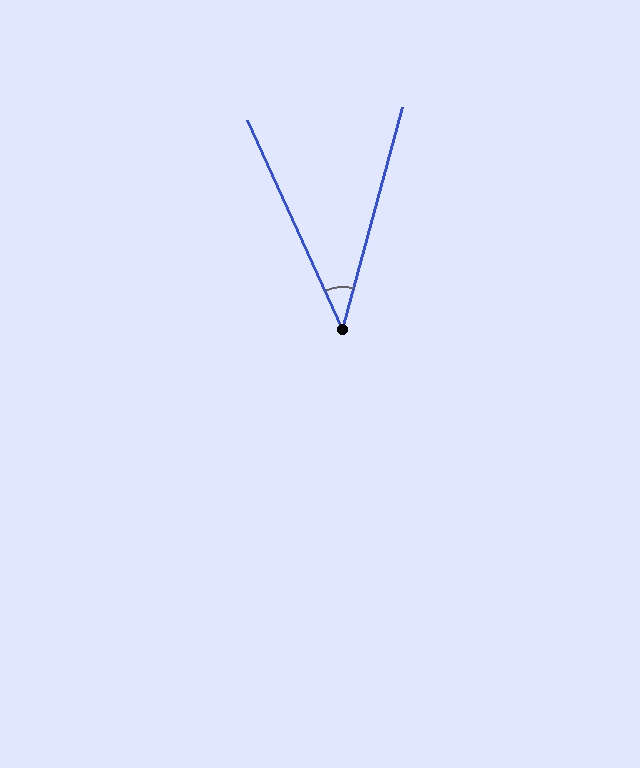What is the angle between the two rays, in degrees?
Approximately 40 degrees.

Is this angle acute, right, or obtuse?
It is acute.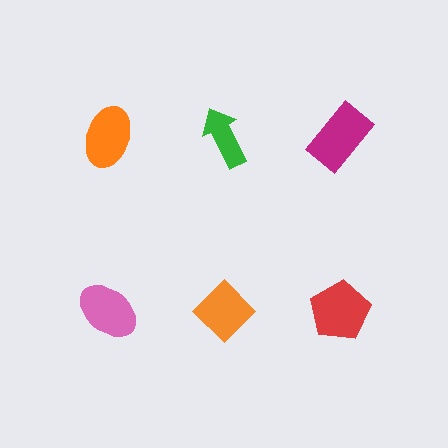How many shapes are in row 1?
3 shapes.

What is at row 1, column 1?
An orange ellipse.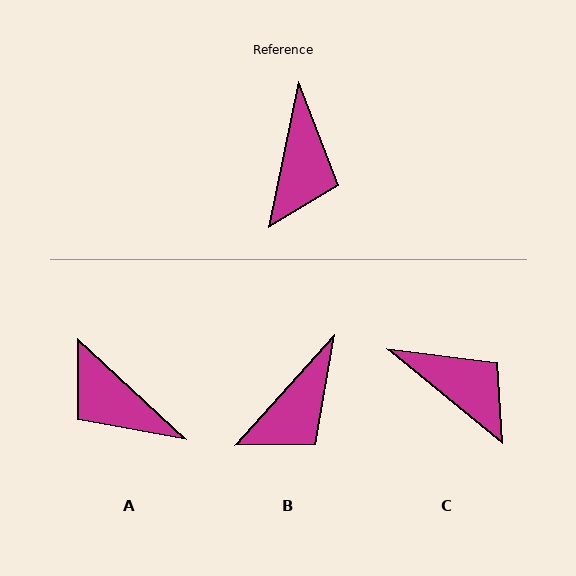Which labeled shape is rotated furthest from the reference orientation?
A, about 121 degrees away.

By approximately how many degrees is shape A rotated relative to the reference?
Approximately 121 degrees clockwise.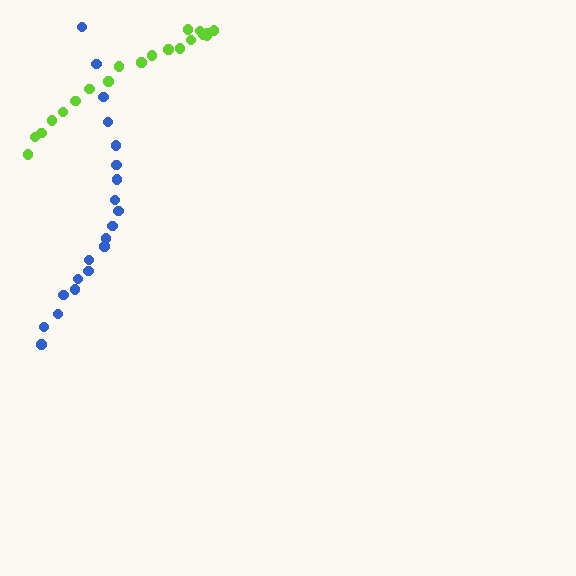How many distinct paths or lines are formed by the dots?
There are 2 distinct paths.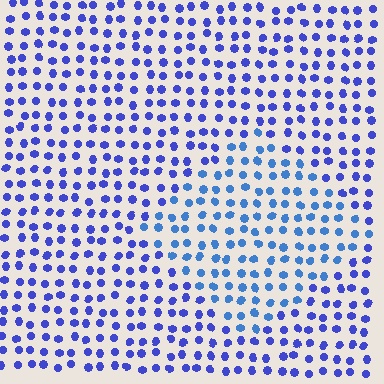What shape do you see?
I see a diamond.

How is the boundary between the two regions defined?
The boundary is defined purely by a slight shift in hue (about 23 degrees). Spacing, size, and orientation are identical on both sides.